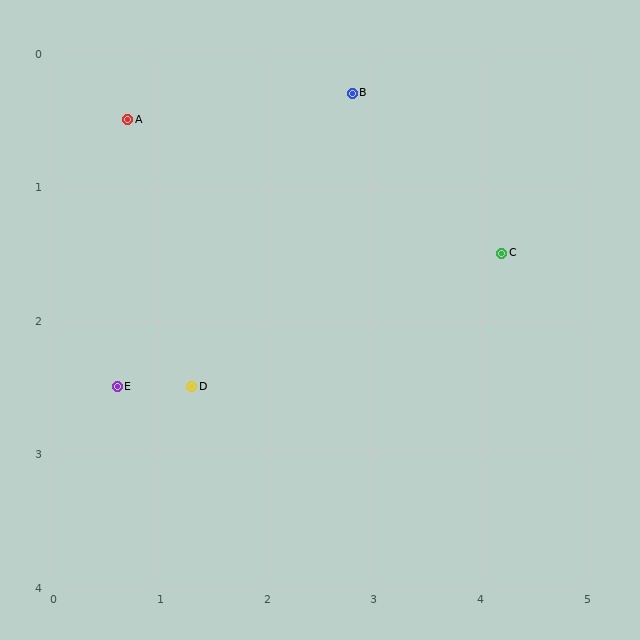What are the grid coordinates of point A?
Point A is at approximately (0.7, 0.5).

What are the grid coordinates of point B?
Point B is at approximately (2.8, 0.3).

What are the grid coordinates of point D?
Point D is at approximately (1.3, 2.5).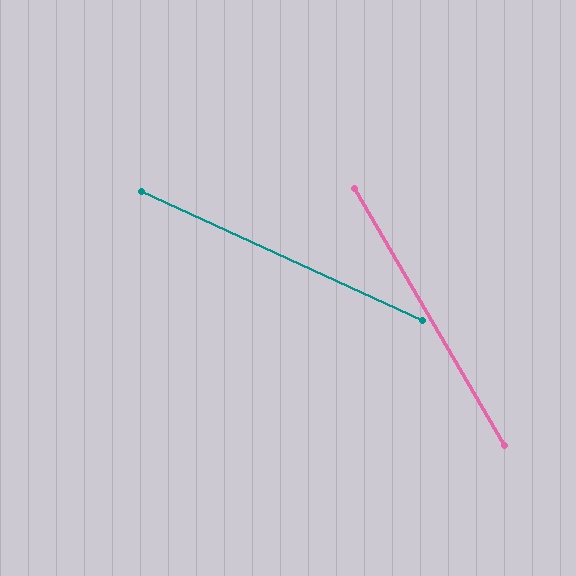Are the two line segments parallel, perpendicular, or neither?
Neither parallel nor perpendicular — they differ by about 35°.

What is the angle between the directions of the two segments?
Approximately 35 degrees.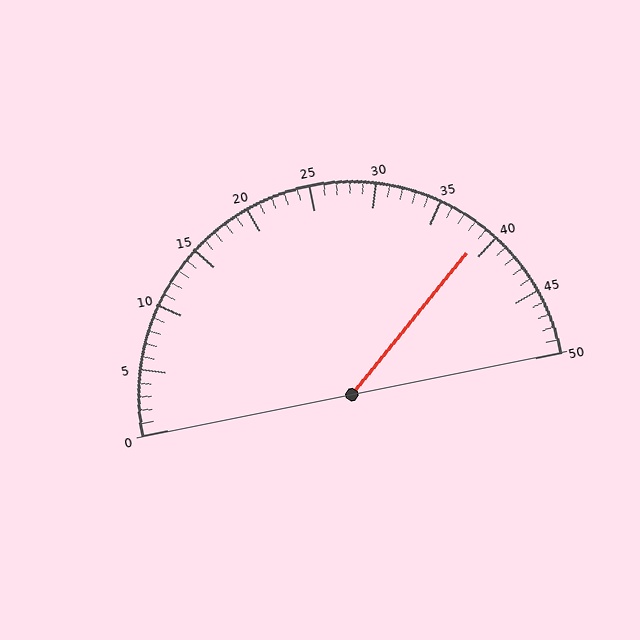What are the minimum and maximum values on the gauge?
The gauge ranges from 0 to 50.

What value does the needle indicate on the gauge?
The needle indicates approximately 39.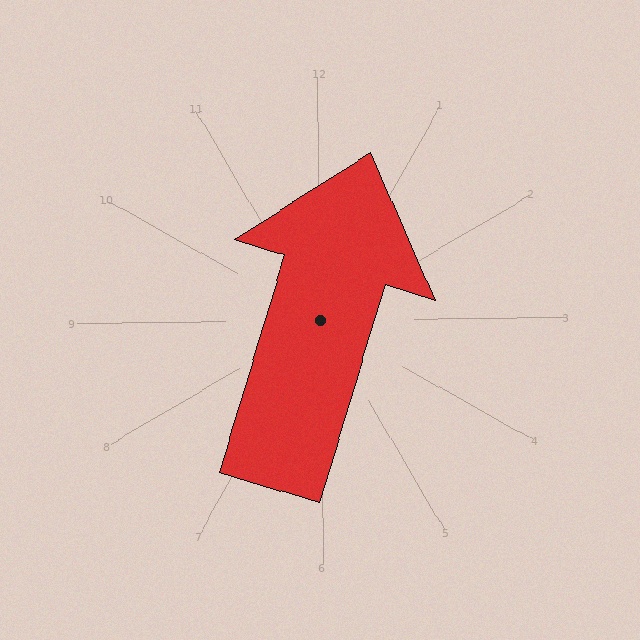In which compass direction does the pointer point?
North.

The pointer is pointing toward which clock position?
Roughly 1 o'clock.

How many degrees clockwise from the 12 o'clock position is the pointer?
Approximately 17 degrees.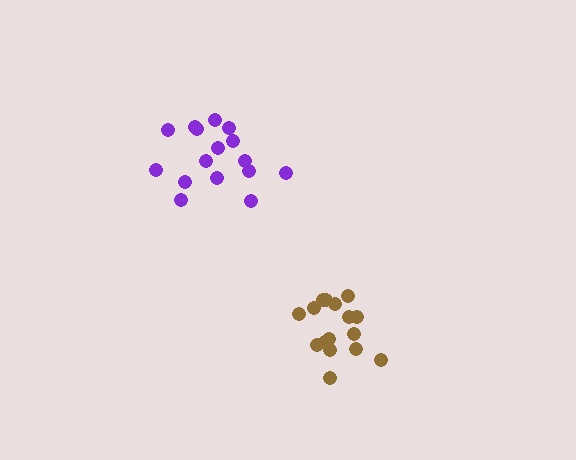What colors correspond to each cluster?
The clusters are colored: purple, brown.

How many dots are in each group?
Group 1: 16 dots, Group 2: 16 dots (32 total).